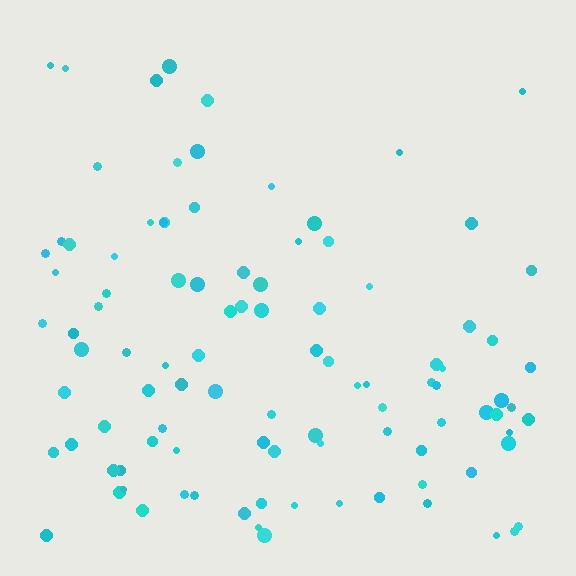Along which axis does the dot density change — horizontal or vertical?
Vertical.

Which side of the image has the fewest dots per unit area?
The top.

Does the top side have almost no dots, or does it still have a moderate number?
Still a moderate number, just noticeably fewer than the bottom.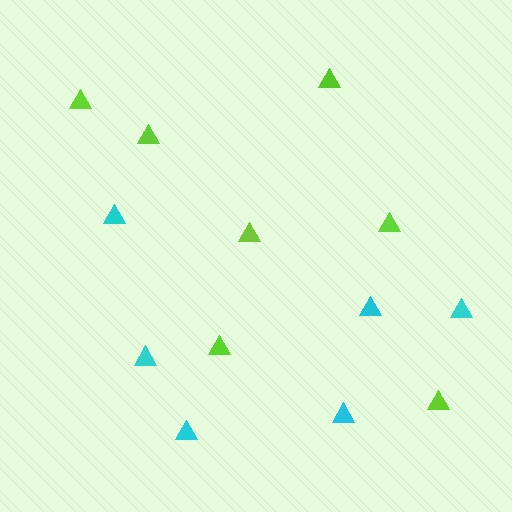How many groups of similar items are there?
There are 2 groups: one group of cyan triangles (6) and one group of lime triangles (7).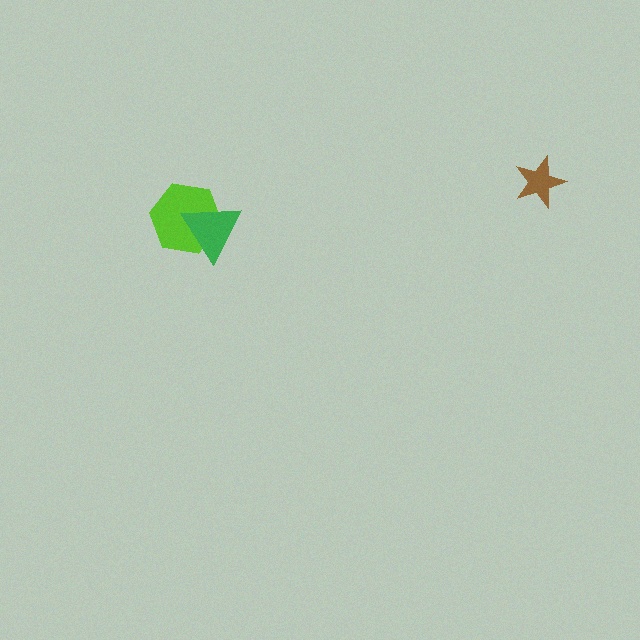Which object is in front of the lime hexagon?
The green triangle is in front of the lime hexagon.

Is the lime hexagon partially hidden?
Yes, it is partially covered by another shape.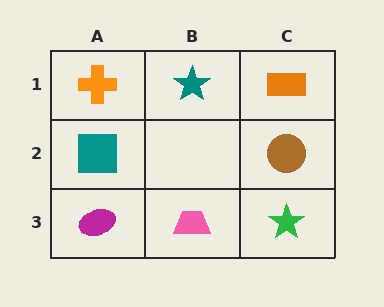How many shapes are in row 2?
2 shapes.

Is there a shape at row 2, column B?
No, that cell is empty.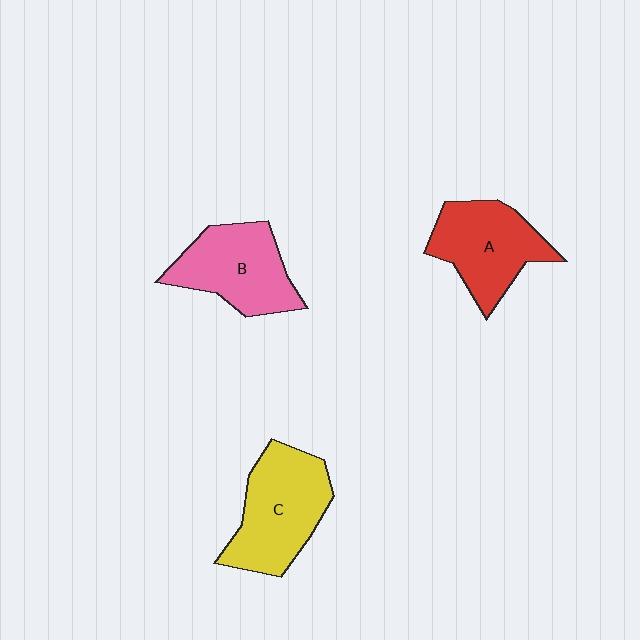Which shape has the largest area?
Shape C (yellow).